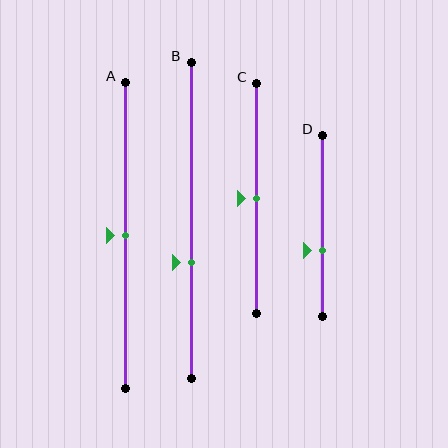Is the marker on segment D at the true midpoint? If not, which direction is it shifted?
No, the marker on segment D is shifted downward by about 13% of the segment length.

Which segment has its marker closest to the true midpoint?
Segment A has its marker closest to the true midpoint.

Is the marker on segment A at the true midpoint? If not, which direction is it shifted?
Yes, the marker on segment A is at the true midpoint.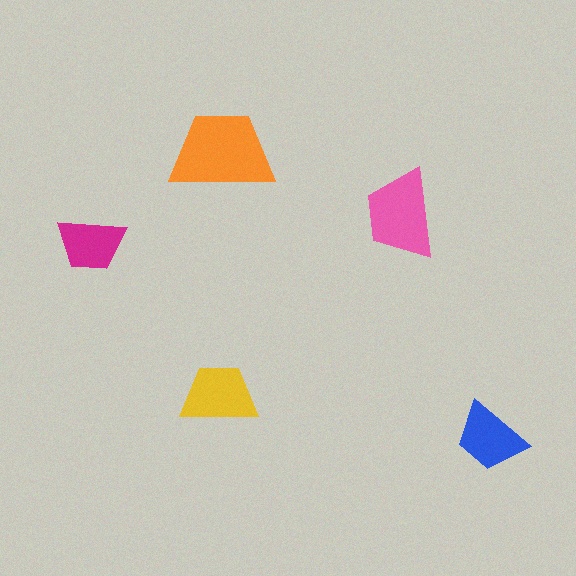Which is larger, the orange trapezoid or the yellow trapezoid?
The orange one.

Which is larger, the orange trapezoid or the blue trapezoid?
The orange one.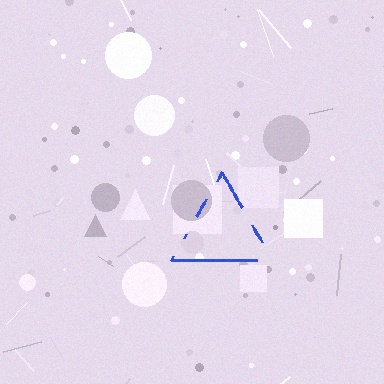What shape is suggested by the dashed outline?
The dashed outline suggests a triangle.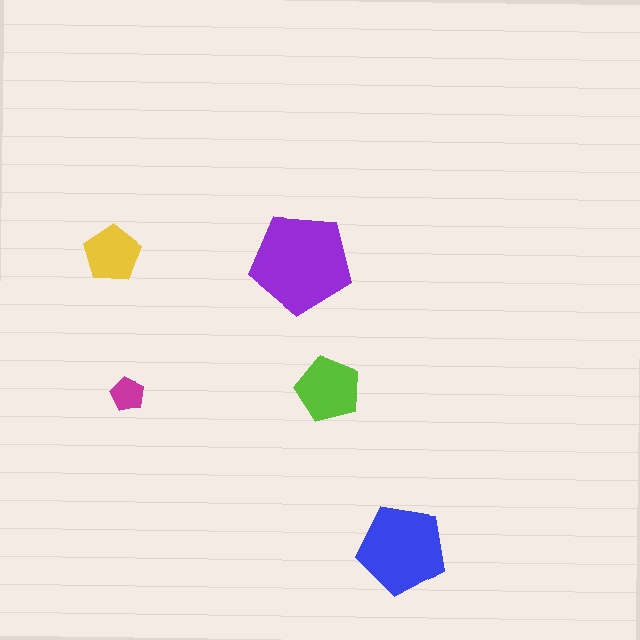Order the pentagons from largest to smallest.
the purple one, the blue one, the lime one, the yellow one, the magenta one.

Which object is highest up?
The yellow pentagon is topmost.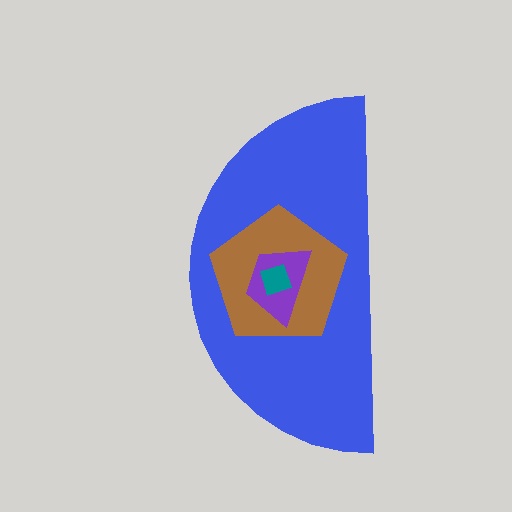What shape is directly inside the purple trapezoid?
The teal diamond.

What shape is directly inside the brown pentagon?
The purple trapezoid.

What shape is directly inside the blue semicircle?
The brown pentagon.